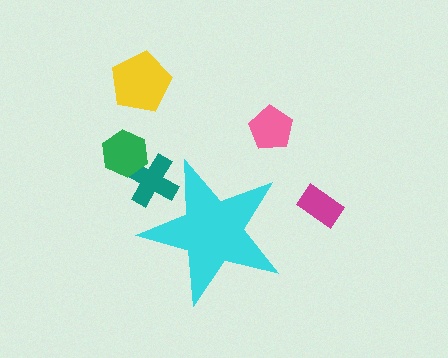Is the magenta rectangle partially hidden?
No, the magenta rectangle is fully visible.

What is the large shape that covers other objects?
A cyan star.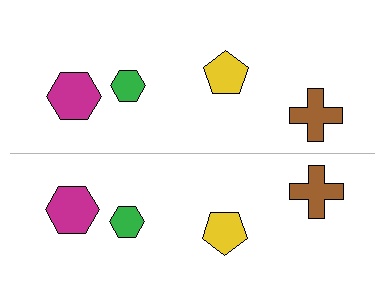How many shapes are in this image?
There are 8 shapes in this image.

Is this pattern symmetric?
Yes, this pattern has bilateral (reflection) symmetry.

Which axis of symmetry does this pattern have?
The pattern has a horizontal axis of symmetry running through the center of the image.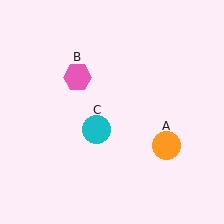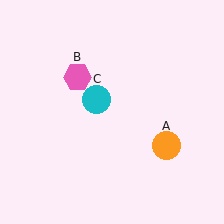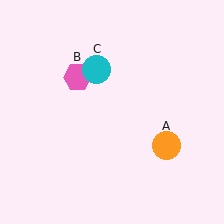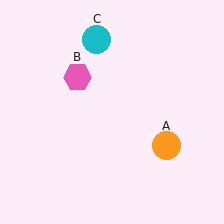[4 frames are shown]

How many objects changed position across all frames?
1 object changed position: cyan circle (object C).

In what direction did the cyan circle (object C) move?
The cyan circle (object C) moved up.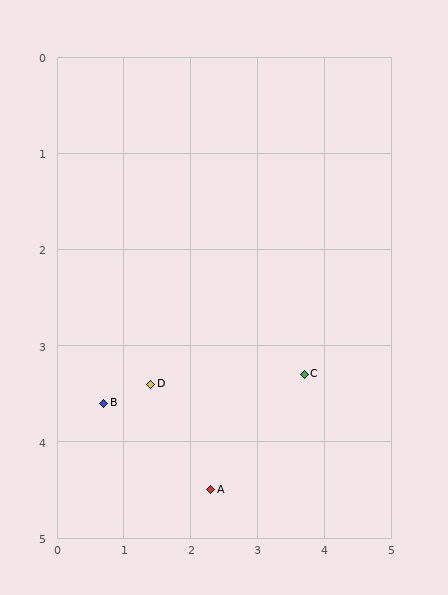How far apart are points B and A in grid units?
Points B and A are about 1.8 grid units apart.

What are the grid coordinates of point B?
Point B is at approximately (0.7, 3.6).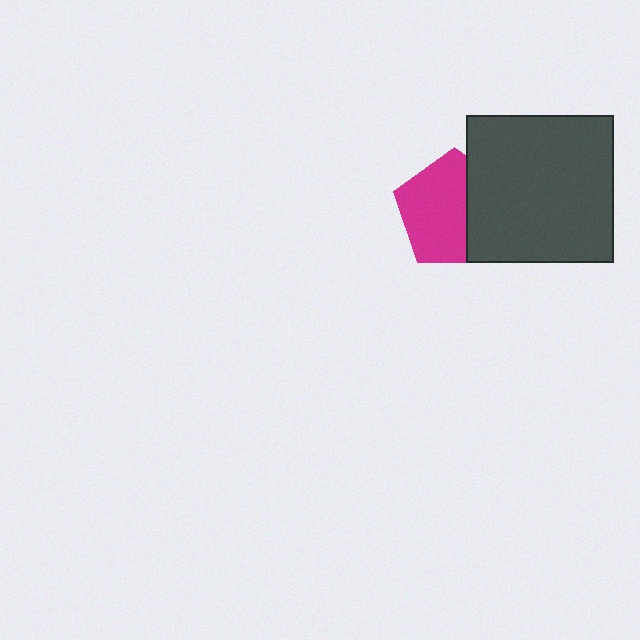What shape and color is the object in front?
The object in front is a dark gray square.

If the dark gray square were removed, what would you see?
You would see the complete magenta pentagon.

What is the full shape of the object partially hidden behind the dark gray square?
The partially hidden object is a magenta pentagon.